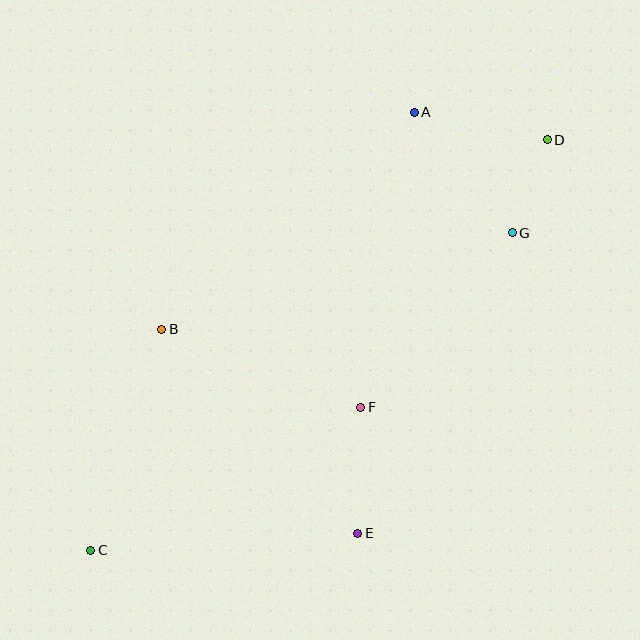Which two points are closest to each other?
Points D and G are closest to each other.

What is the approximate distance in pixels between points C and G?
The distance between C and G is approximately 528 pixels.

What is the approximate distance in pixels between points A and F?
The distance between A and F is approximately 300 pixels.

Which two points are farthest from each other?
Points C and D are farthest from each other.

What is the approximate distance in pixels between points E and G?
The distance between E and G is approximately 338 pixels.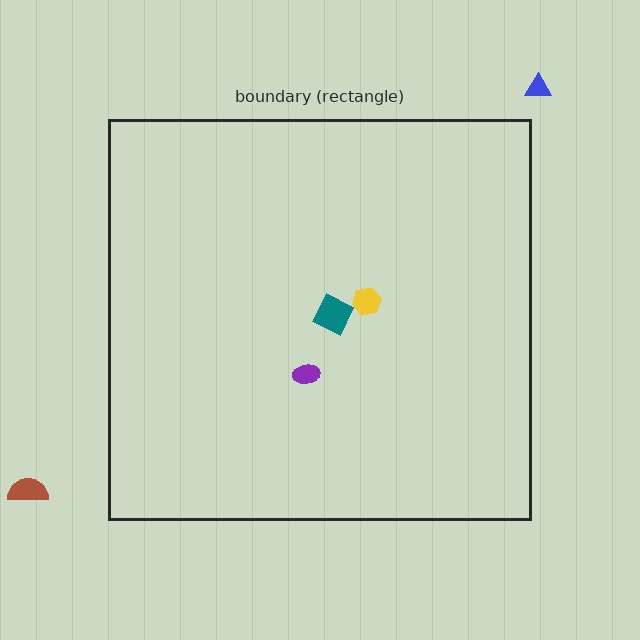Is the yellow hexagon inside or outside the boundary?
Inside.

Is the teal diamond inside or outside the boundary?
Inside.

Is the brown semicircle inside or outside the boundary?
Outside.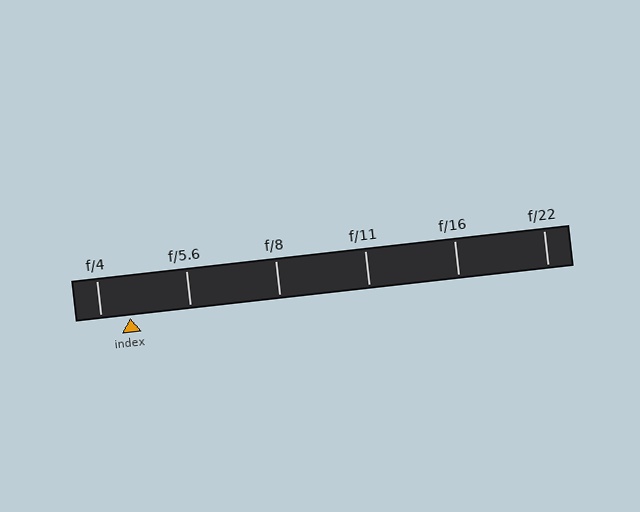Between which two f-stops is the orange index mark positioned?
The index mark is between f/4 and f/5.6.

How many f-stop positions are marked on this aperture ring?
There are 6 f-stop positions marked.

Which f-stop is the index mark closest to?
The index mark is closest to f/4.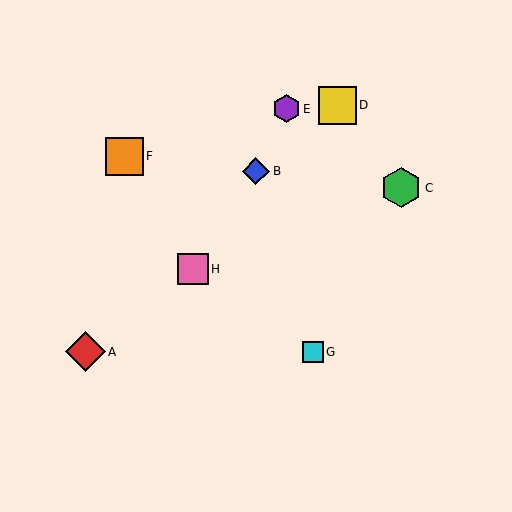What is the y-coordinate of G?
Object G is at y≈352.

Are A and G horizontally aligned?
Yes, both are at y≈352.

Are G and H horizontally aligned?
No, G is at y≈352 and H is at y≈269.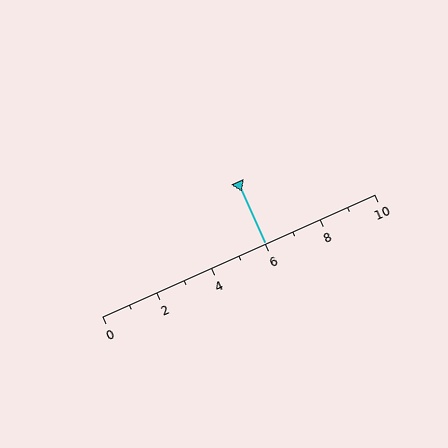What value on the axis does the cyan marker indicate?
The marker indicates approximately 6.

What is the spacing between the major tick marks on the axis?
The major ticks are spaced 2 apart.